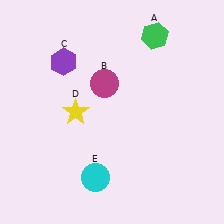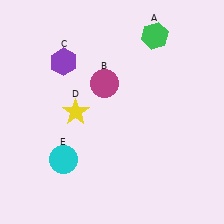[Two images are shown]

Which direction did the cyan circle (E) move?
The cyan circle (E) moved left.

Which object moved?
The cyan circle (E) moved left.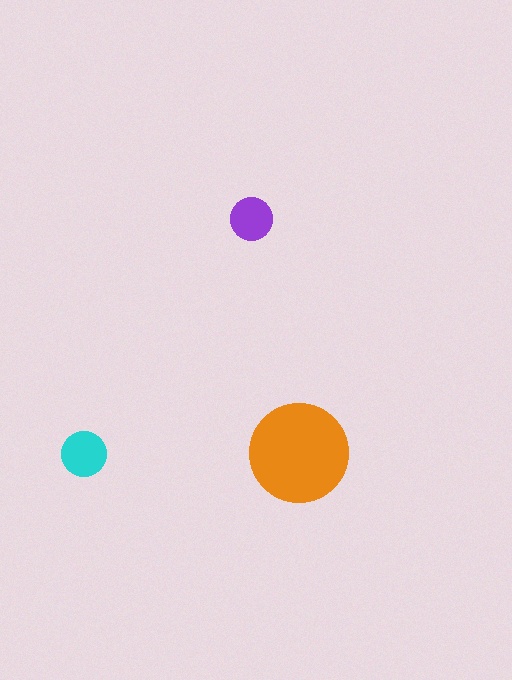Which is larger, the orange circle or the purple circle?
The orange one.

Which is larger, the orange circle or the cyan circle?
The orange one.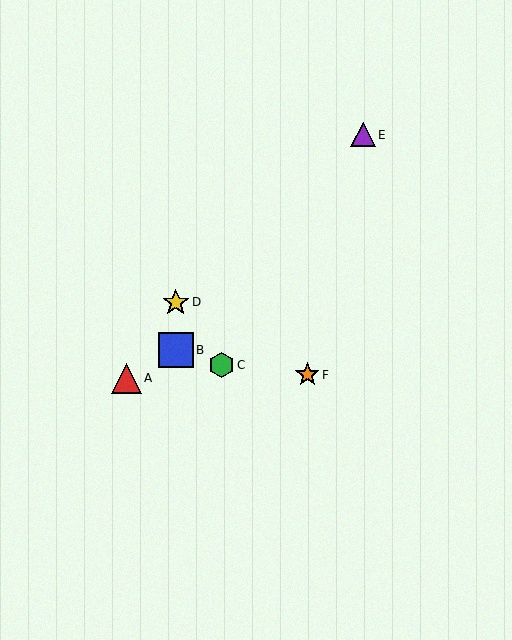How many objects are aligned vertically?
2 objects (B, D) are aligned vertically.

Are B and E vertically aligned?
No, B is at x≈176 and E is at x≈363.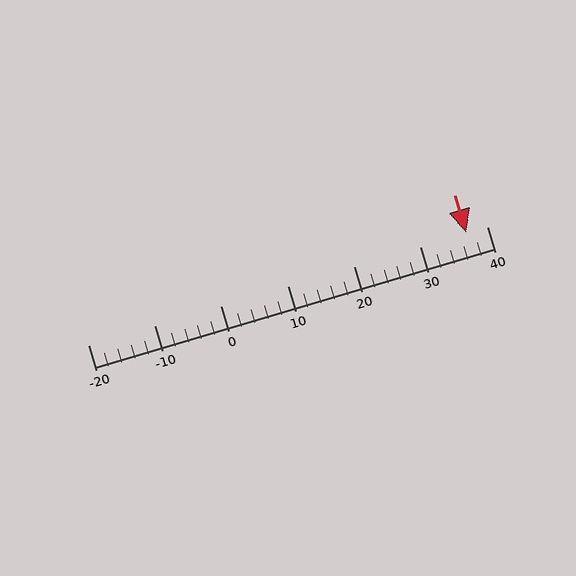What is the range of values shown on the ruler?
The ruler shows values from -20 to 40.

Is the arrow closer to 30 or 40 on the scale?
The arrow is closer to 40.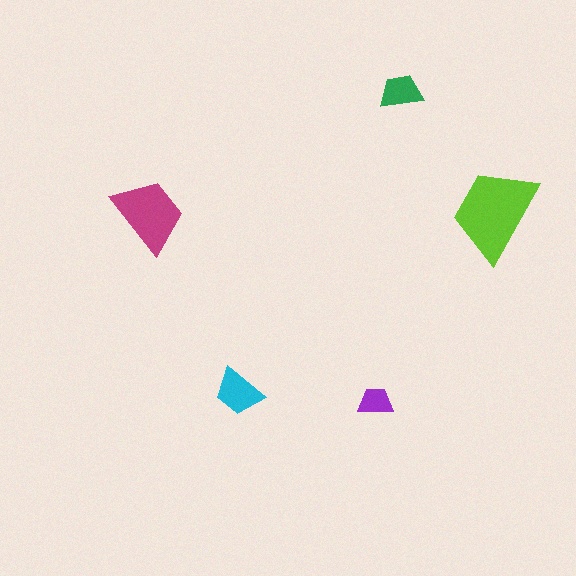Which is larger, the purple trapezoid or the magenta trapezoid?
The magenta one.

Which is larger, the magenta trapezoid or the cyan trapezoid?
The magenta one.